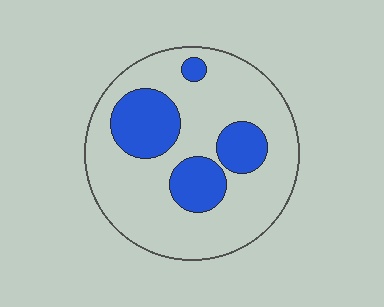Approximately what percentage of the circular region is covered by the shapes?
Approximately 25%.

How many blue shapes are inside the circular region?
4.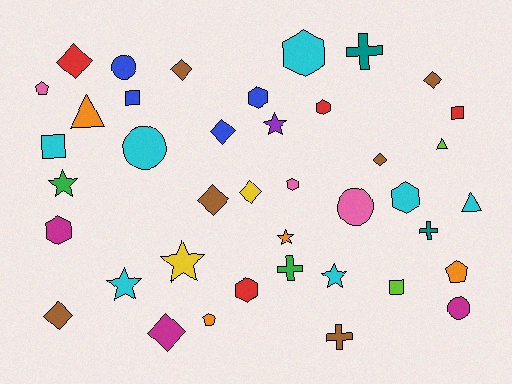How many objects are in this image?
There are 40 objects.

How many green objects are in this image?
There are 2 green objects.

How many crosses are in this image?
There are 4 crosses.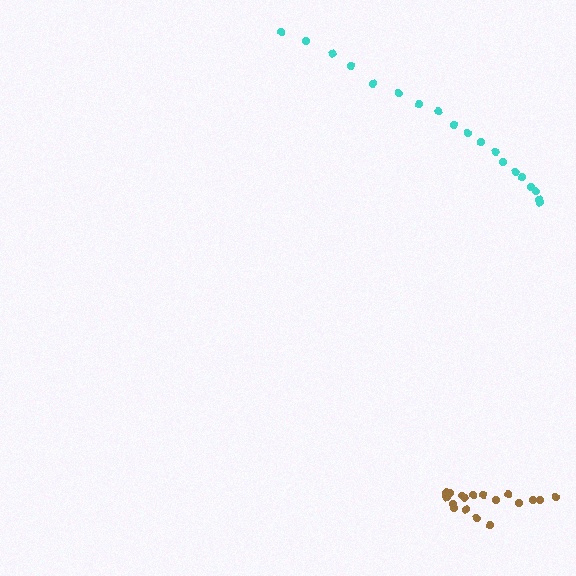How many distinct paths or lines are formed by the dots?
There are 2 distinct paths.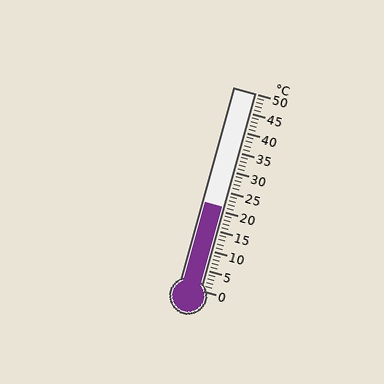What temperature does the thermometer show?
The thermometer shows approximately 21°C.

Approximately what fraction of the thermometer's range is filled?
The thermometer is filled to approximately 40% of its range.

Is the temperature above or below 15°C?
The temperature is above 15°C.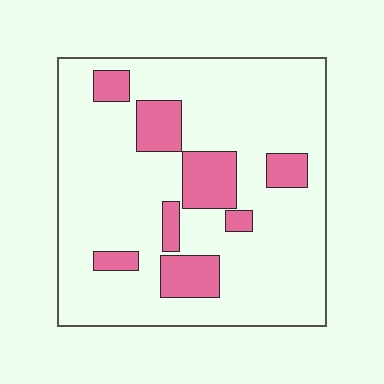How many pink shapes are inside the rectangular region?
8.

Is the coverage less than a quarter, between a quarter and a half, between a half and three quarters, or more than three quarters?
Less than a quarter.